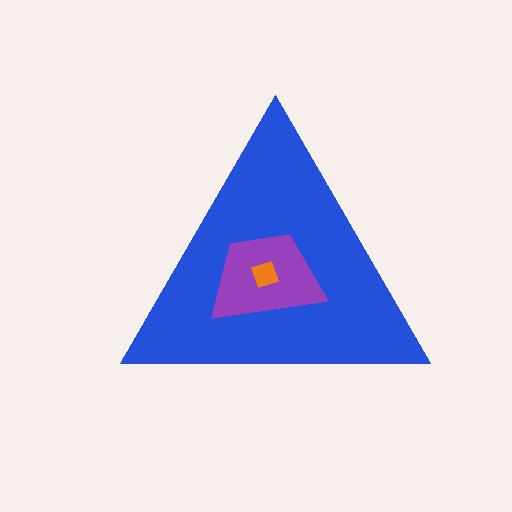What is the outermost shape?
The blue triangle.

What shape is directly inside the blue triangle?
The purple trapezoid.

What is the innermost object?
The orange diamond.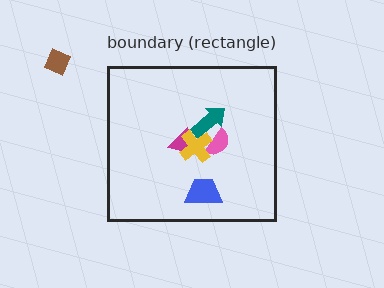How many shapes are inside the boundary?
5 inside, 1 outside.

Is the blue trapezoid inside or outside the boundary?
Inside.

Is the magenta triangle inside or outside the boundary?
Inside.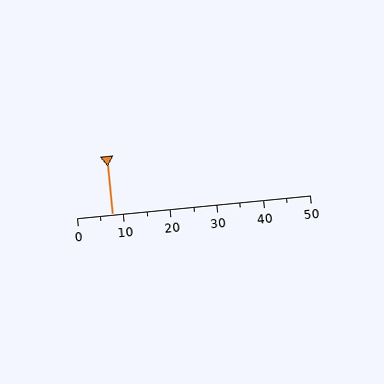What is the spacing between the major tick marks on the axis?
The major ticks are spaced 10 apart.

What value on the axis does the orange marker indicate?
The marker indicates approximately 7.5.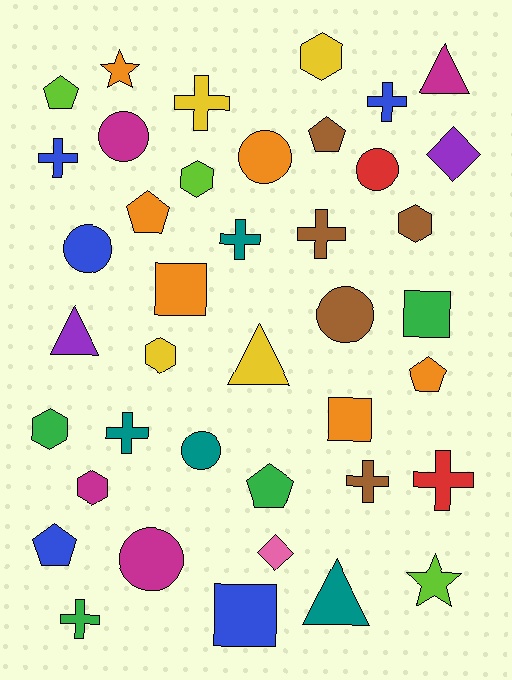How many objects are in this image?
There are 40 objects.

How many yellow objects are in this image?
There are 4 yellow objects.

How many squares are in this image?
There are 4 squares.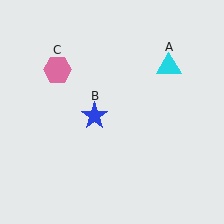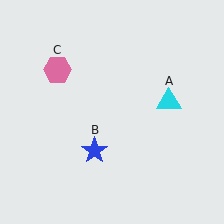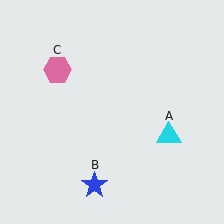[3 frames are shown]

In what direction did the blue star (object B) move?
The blue star (object B) moved down.